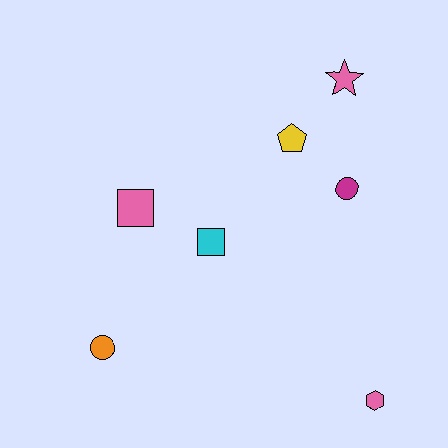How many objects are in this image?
There are 7 objects.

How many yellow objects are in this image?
There is 1 yellow object.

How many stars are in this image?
There is 1 star.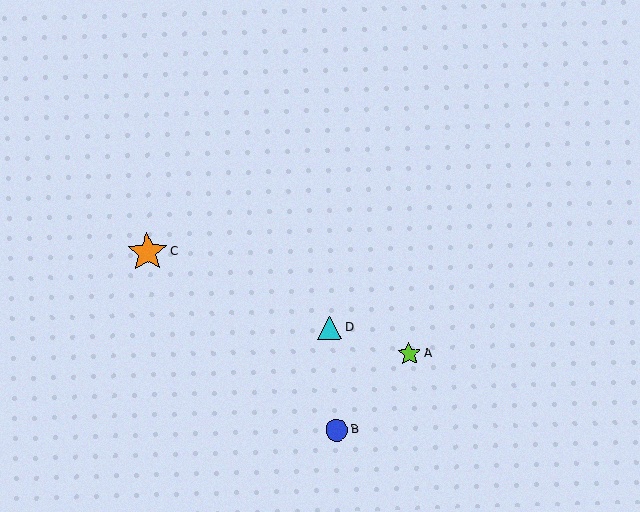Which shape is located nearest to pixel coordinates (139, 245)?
The orange star (labeled C) at (147, 252) is nearest to that location.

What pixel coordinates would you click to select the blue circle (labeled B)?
Click at (336, 430) to select the blue circle B.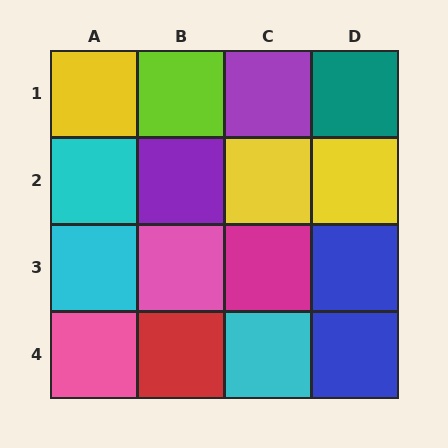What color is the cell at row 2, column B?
Purple.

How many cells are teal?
1 cell is teal.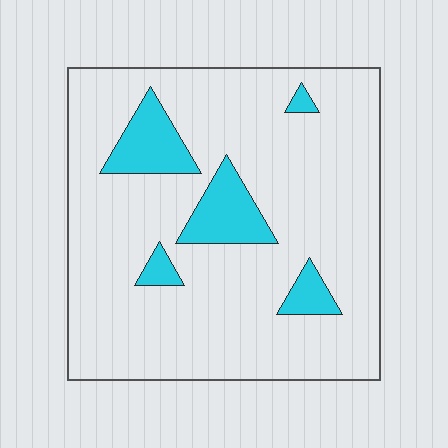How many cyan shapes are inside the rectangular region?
5.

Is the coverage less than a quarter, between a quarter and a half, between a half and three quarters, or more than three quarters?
Less than a quarter.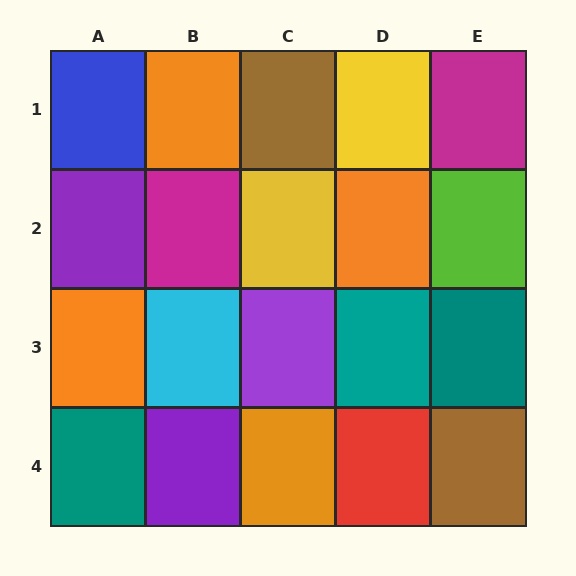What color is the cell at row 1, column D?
Yellow.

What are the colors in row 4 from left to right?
Teal, purple, orange, red, brown.